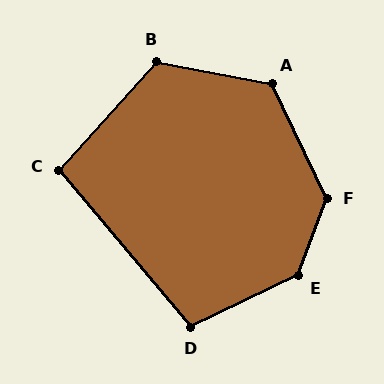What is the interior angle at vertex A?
Approximately 126 degrees (obtuse).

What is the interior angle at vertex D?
Approximately 104 degrees (obtuse).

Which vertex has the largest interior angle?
E, at approximately 136 degrees.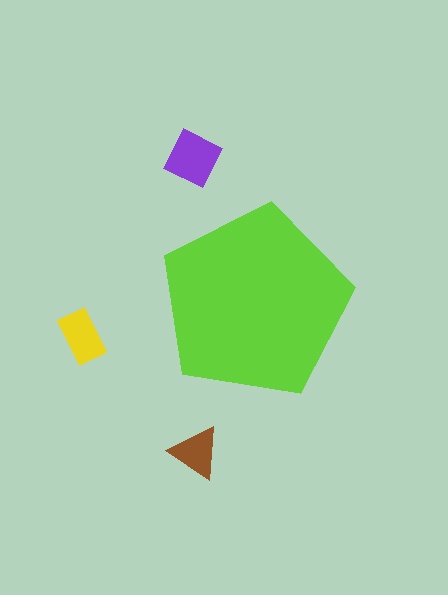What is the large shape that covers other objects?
A lime pentagon.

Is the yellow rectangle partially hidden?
No, the yellow rectangle is fully visible.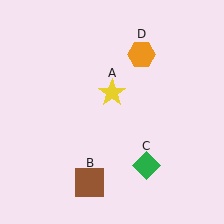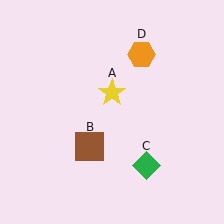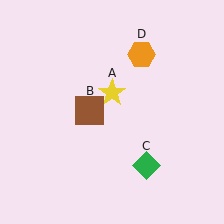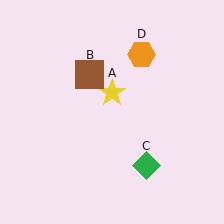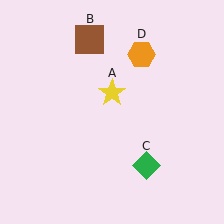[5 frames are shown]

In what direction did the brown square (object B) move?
The brown square (object B) moved up.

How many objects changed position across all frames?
1 object changed position: brown square (object B).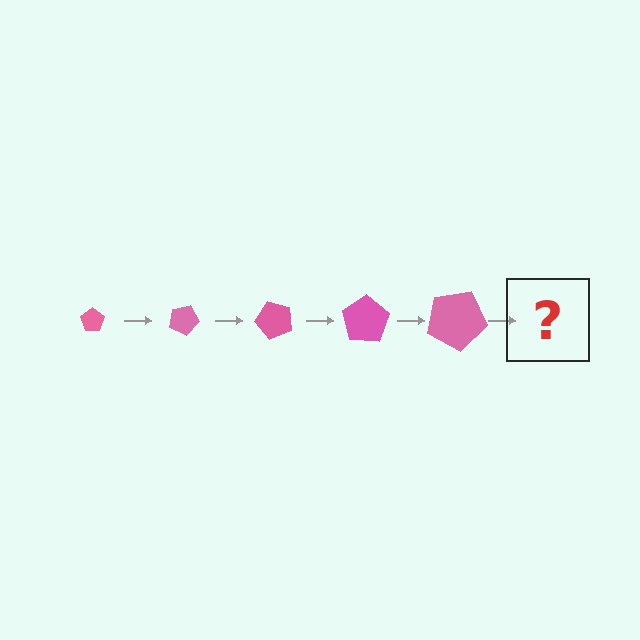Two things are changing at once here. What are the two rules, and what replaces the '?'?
The two rules are that the pentagon grows larger each step and it rotates 25 degrees each step. The '?' should be a pentagon, larger than the previous one and rotated 125 degrees from the start.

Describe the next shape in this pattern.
It should be a pentagon, larger than the previous one and rotated 125 degrees from the start.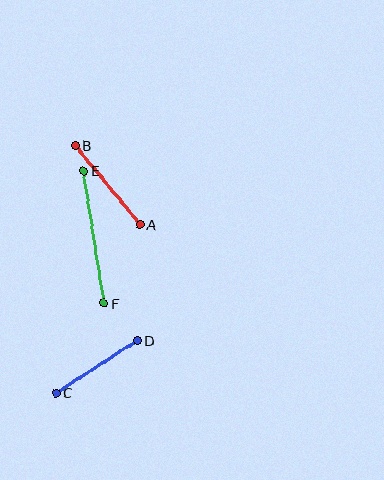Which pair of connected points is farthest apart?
Points E and F are farthest apart.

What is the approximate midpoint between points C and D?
The midpoint is at approximately (97, 367) pixels.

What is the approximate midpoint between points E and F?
The midpoint is at approximately (94, 237) pixels.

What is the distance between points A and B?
The distance is approximately 103 pixels.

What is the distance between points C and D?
The distance is approximately 96 pixels.